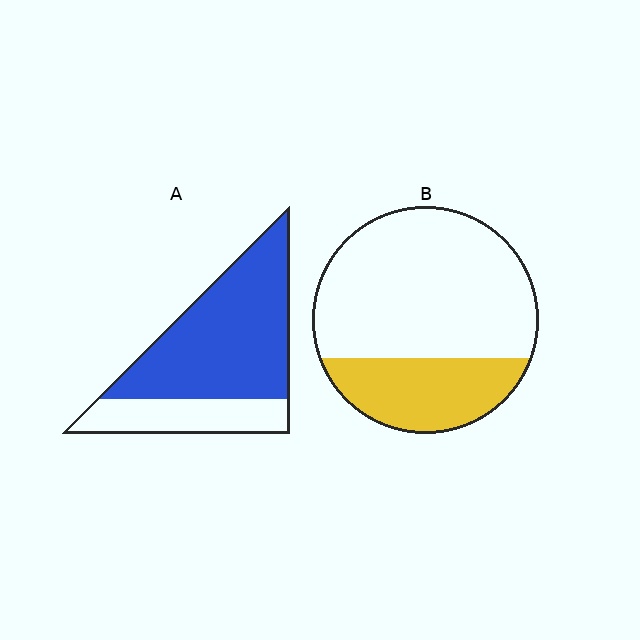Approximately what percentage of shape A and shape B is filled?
A is approximately 70% and B is approximately 30%.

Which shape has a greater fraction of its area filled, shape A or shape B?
Shape A.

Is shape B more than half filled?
No.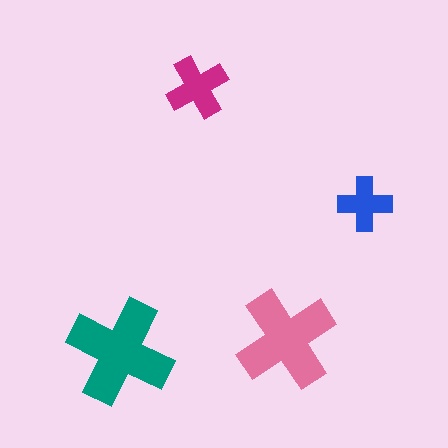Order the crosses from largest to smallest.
the teal one, the pink one, the magenta one, the blue one.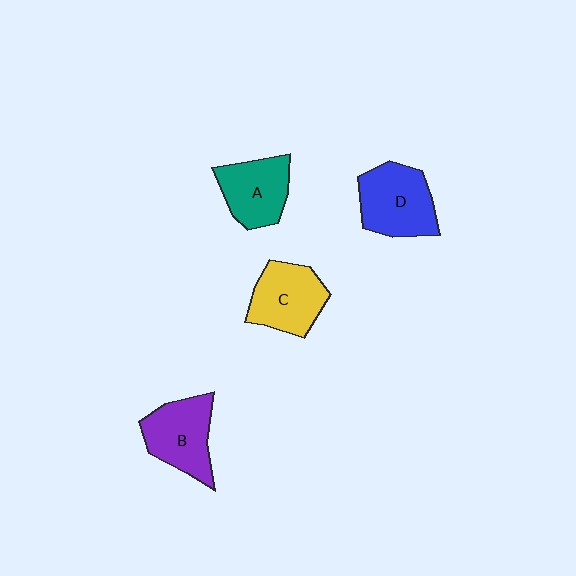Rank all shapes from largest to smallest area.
From largest to smallest: D (blue), B (purple), C (yellow), A (teal).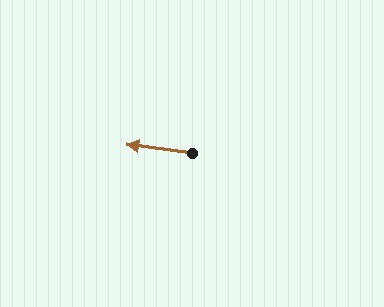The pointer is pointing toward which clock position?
Roughly 9 o'clock.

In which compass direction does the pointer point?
West.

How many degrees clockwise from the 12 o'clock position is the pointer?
Approximately 278 degrees.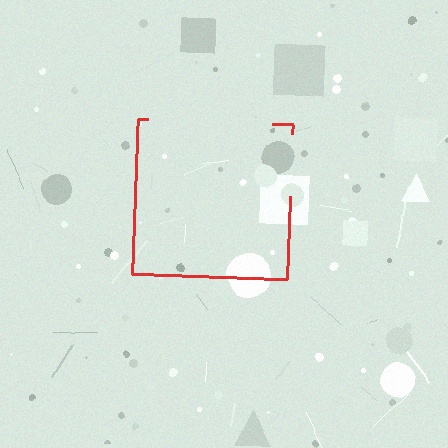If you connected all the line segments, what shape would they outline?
They would outline a square.